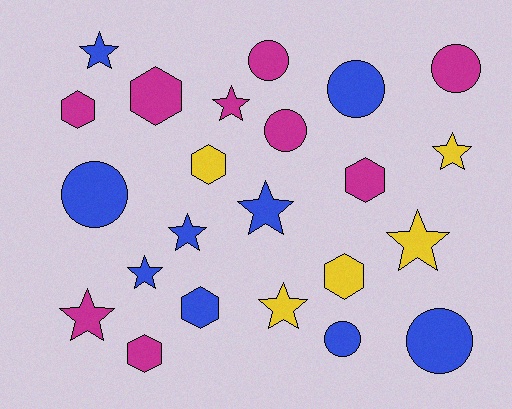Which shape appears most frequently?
Star, with 9 objects.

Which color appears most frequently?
Blue, with 9 objects.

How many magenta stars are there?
There are 2 magenta stars.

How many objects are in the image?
There are 23 objects.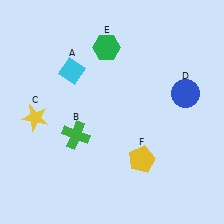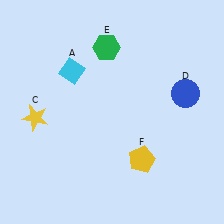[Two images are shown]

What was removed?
The green cross (B) was removed in Image 2.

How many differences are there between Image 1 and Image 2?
There is 1 difference between the two images.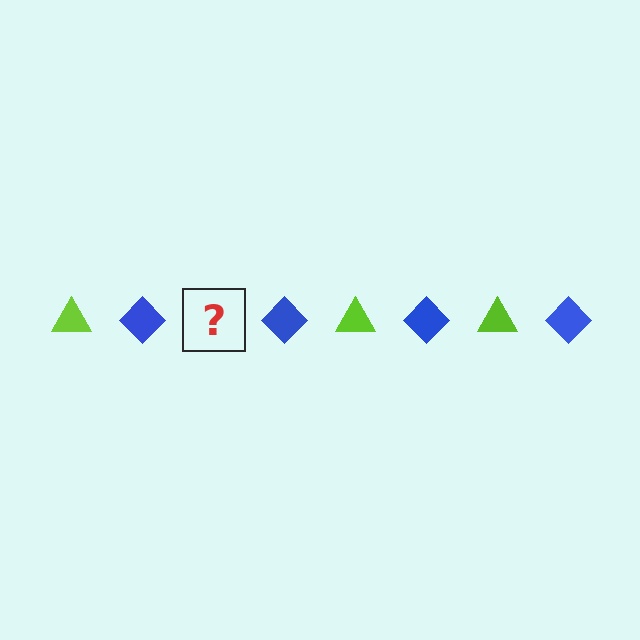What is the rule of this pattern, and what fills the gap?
The rule is that the pattern alternates between lime triangle and blue diamond. The gap should be filled with a lime triangle.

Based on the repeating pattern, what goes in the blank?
The blank should be a lime triangle.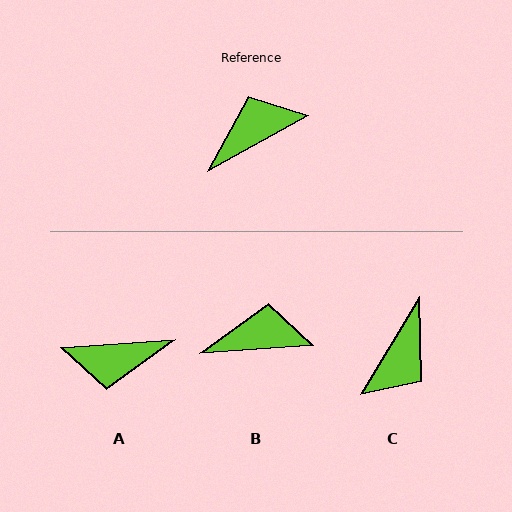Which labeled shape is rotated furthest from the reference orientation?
A, about 155 degrees away.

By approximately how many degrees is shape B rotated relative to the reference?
Approximately 25 degrees clockwise.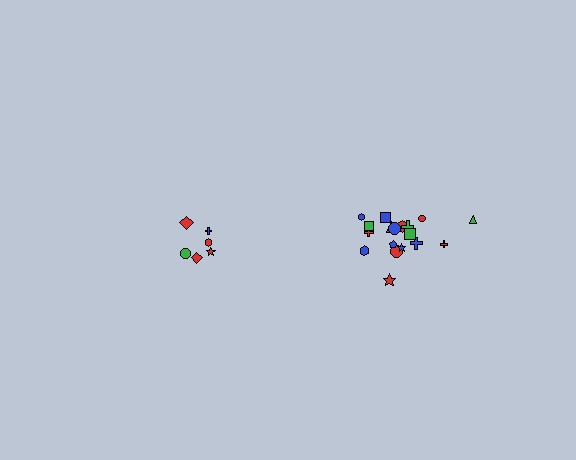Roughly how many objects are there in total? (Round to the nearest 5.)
Roughly 25 objects in total.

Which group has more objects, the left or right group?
The right group.